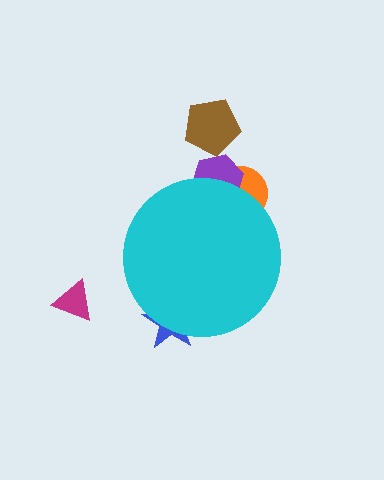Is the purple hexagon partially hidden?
Yes, the purple hexagon is partially hidden behind the cyan circle.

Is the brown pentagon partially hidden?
No, the brown pentagon is fully visible.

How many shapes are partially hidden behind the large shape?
3 shapes are partially hidden.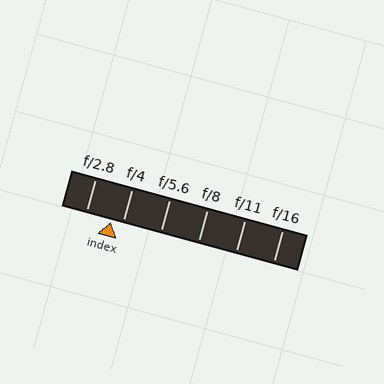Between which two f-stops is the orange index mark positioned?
The index mark is between f/2.8 and f/4.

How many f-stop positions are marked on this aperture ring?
There are 6 f-stop positions marked.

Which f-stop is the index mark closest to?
The index mark is closest to f/4.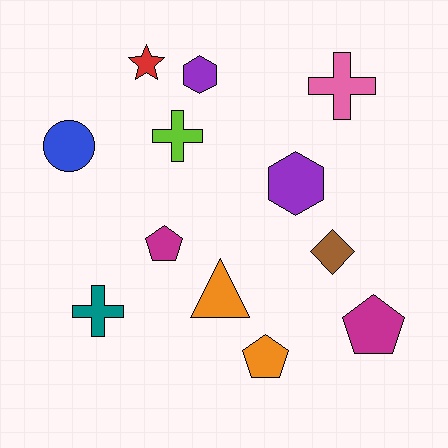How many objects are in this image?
There are 12 objects.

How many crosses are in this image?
There are 3 crosses.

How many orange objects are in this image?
There are 2 orange objects.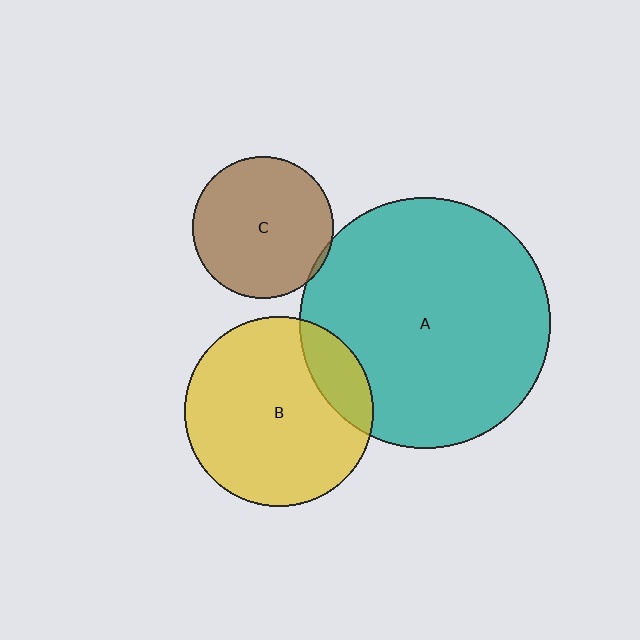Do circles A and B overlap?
Yes.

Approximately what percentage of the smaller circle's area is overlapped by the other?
Approximately 15%.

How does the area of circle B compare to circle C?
Approximately 1.8 times.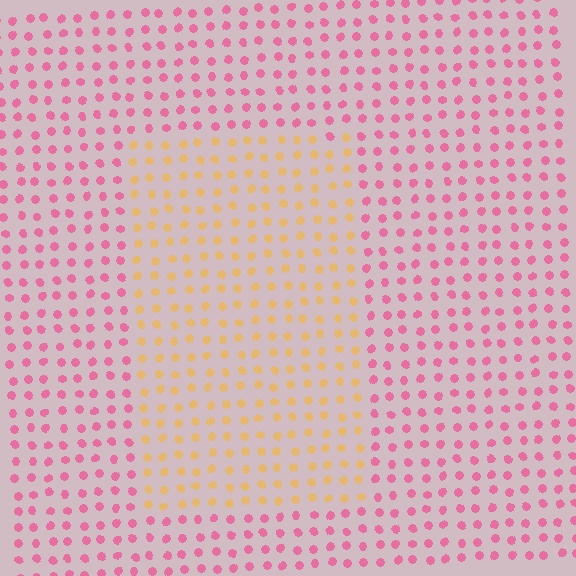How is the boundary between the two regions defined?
The boundary is defined purely by a slight shift in hue (about 62 degrees). Spacing, size, and orientation are identical on both sides.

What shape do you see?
I see a rectangle.